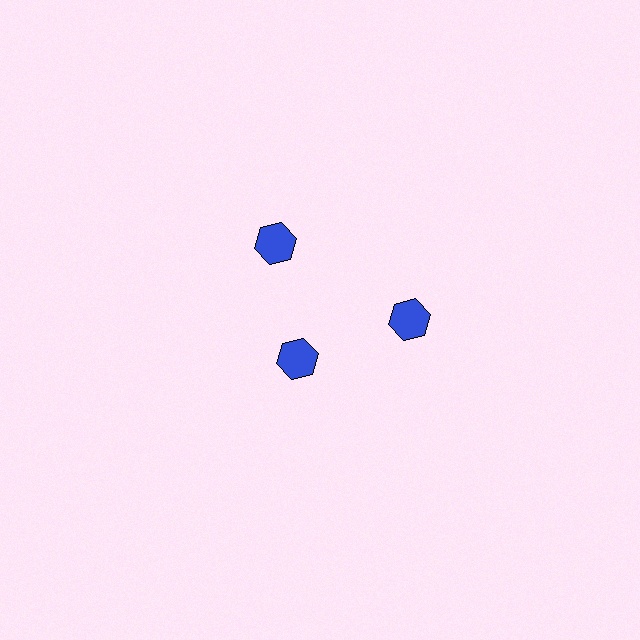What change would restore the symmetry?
The symmetry would be restored by moving it outward, back onto the ring so that all 3 hexagons sit at equal angles and equal distance from the center.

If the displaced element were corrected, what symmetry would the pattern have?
It would have 3-fold rotational symmetry — the pattern would map onto itself every 120 degrees.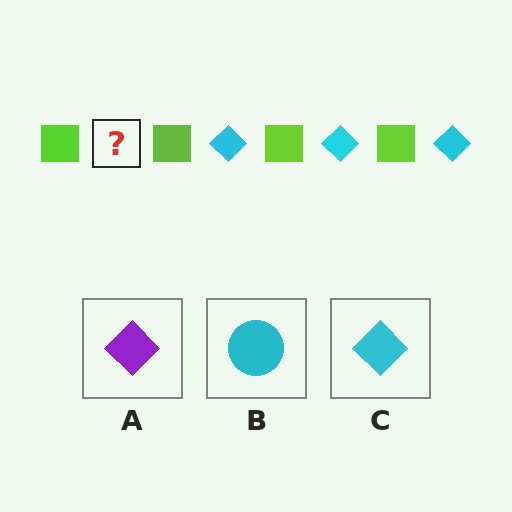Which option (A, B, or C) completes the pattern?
C.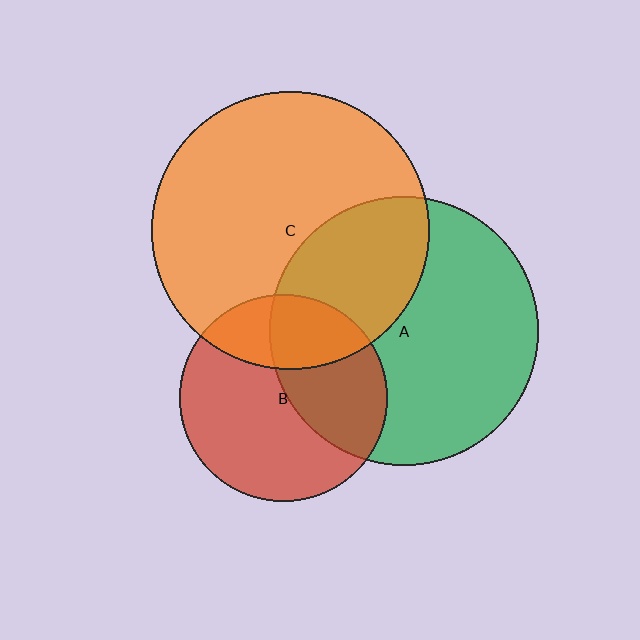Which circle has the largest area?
Circle C (orange).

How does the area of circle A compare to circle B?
Approximately 1.7 times.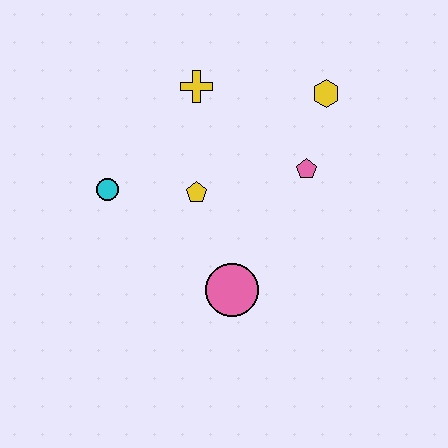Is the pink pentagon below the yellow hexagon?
Yes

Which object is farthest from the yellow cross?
The pink circle is farthest from the yellow cross.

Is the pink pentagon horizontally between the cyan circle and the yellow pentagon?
No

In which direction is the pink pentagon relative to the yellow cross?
The pink pentagon is to the right of the yellow cross.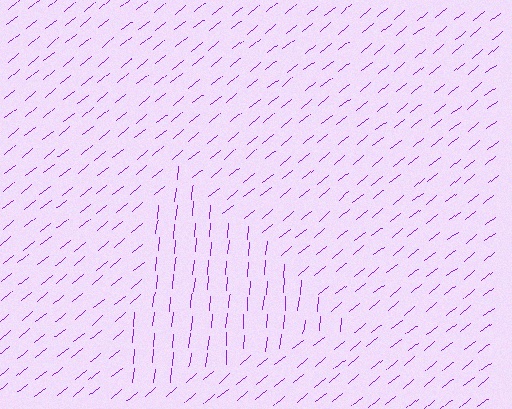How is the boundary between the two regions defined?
The boundary is defined purely by a change in line orientation (approximately 45 degrees difference). All lines are the same color and thickness.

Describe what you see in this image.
The image is filled with small purple line segments. A triangle region in the image has lines oriented differently from the surrounding lines, creating a visible texture boundary.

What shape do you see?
I see a triangle.